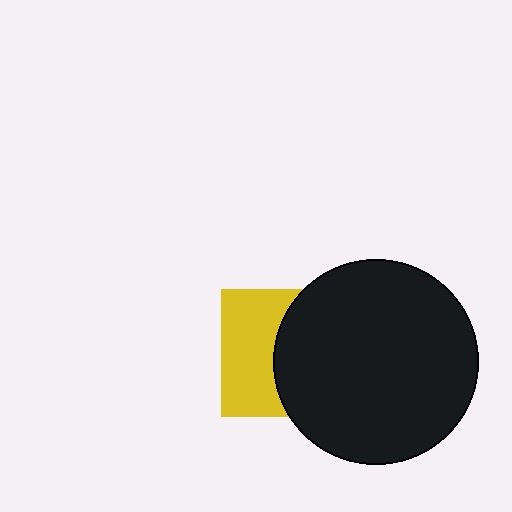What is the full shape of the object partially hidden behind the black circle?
The partially hidden object is a yellow square.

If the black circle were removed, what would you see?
You would see the complete yellow square.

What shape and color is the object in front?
The object in front is a black circle.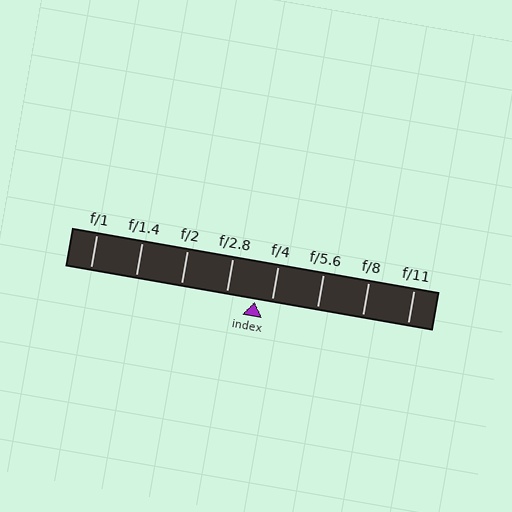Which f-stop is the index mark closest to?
The index mark is closest to f/4.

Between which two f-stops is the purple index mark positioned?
The index mark is between f/2.8 and f/4.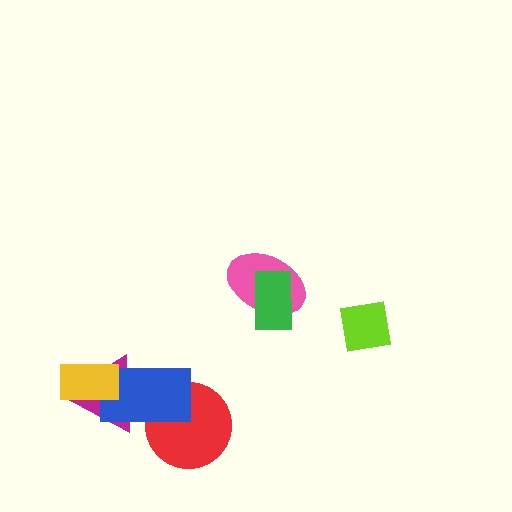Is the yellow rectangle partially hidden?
No, no other shape covers it.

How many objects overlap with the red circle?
1 object overlaps with the red circle.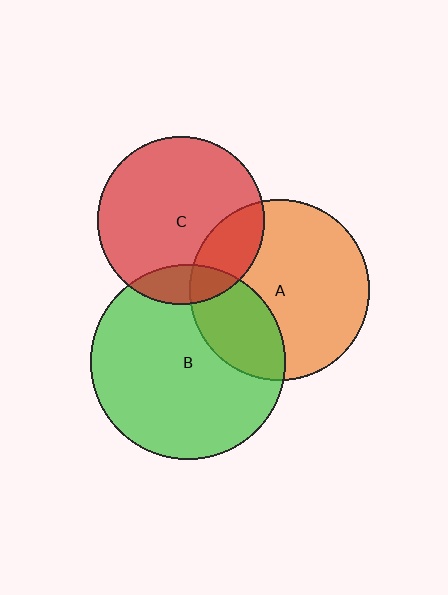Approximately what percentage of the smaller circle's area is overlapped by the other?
Approximately 30%.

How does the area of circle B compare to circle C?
Approximately 1.4 times.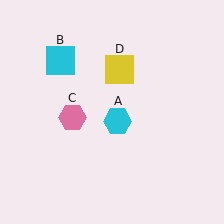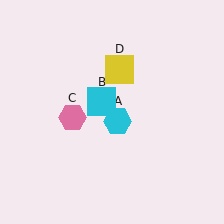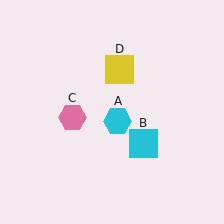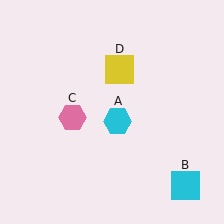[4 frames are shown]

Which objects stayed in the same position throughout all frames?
Cyan hexagon (object A) and pink hexagon (object C) and yellow square (object D) remained stationary.